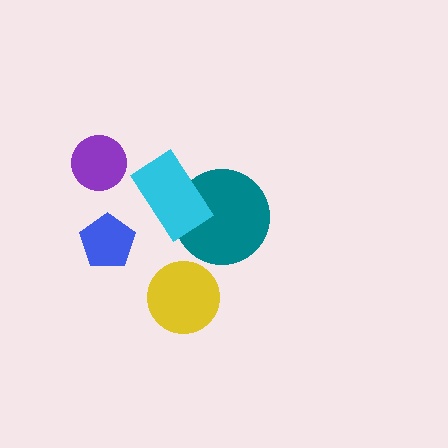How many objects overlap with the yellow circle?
0 objects overlap with the yellow circle.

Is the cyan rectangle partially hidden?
No, no other shape covers it.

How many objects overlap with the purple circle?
0 objects overlap with the purple circle.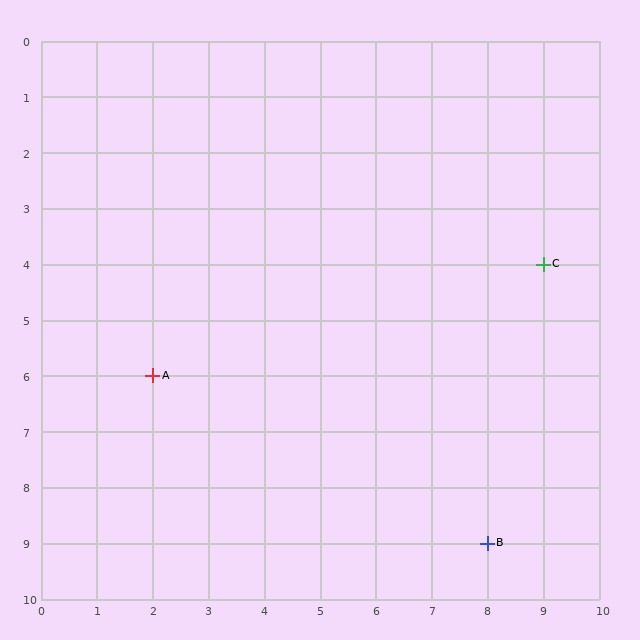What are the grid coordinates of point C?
Point C is at grid coordinates (9, 4).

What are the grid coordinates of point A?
Point A is at grid coordinates (2, 6).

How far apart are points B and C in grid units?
Points B and C are 1 column and 5 rows apart (about 5.1 grid units diagonally).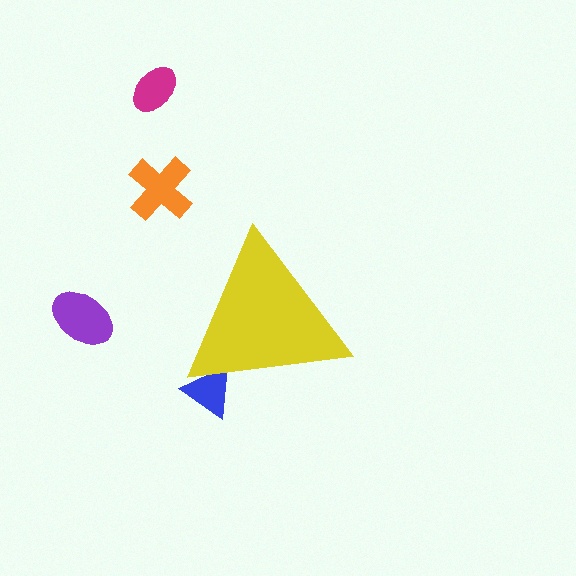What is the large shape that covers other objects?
A yellow triangle.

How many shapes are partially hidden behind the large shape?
1 shape is partially hidden.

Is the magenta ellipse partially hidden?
No, the magenta ellipse is fully visible.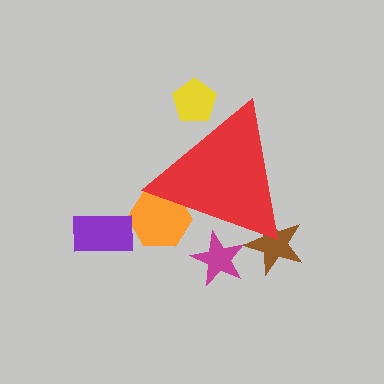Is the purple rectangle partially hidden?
No, the purple rectangle is fully visible.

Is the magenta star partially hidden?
Yes, the magenta star is partially hidden behind the red triangle.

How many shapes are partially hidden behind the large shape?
4 shapes are partially hidden.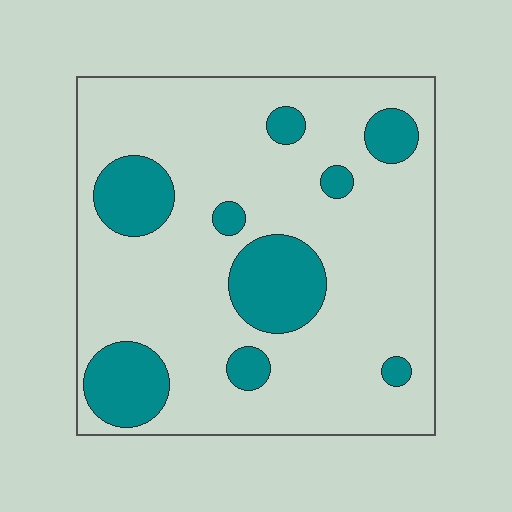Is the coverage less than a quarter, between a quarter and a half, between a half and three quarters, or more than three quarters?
Less than a quarter.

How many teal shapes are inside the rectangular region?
9.